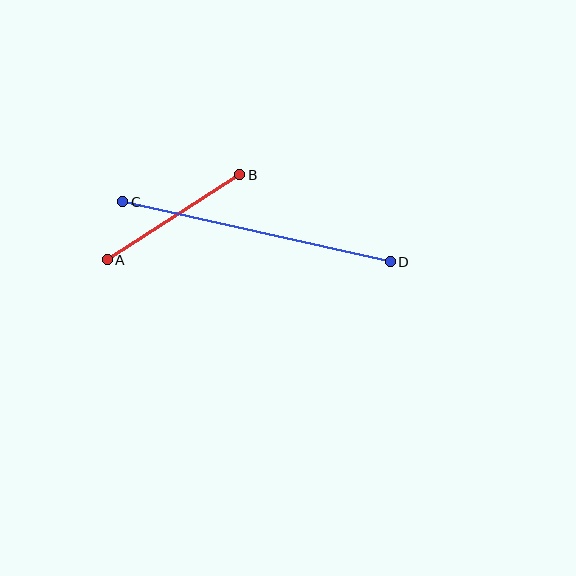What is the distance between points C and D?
The distance is approximately 274 pixels.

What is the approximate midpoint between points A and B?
The midpoint is at approximately (173, 217) pixels.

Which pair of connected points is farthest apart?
Points C and D are farthest apart.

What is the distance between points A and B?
The distance is approximately 157 pixels.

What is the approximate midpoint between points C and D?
The midpoint is at approximately (257, 232) pixels.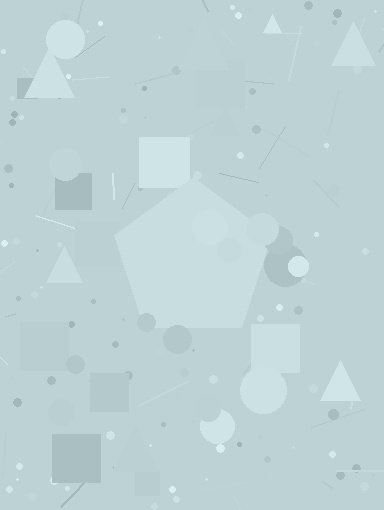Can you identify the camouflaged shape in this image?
The camouflaged shape is a pentagon.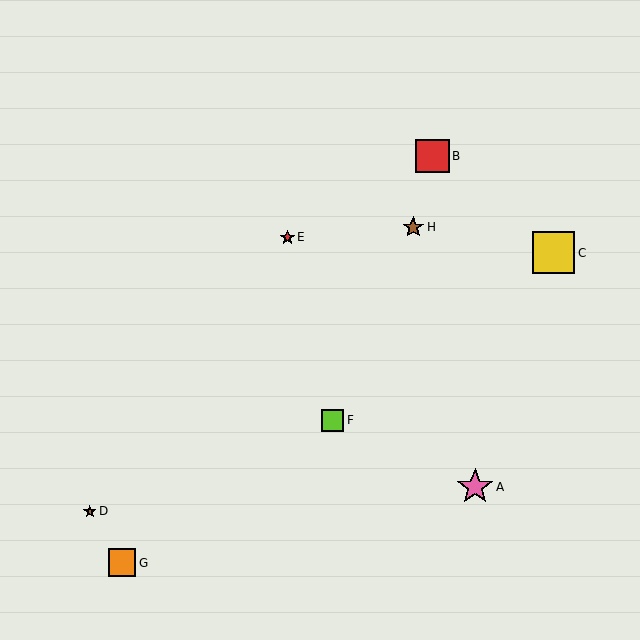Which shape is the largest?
The yellow square (labeled C) is the largest.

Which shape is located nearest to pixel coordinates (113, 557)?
The orange square (labeled G) at (122, 563) is nearest to that location.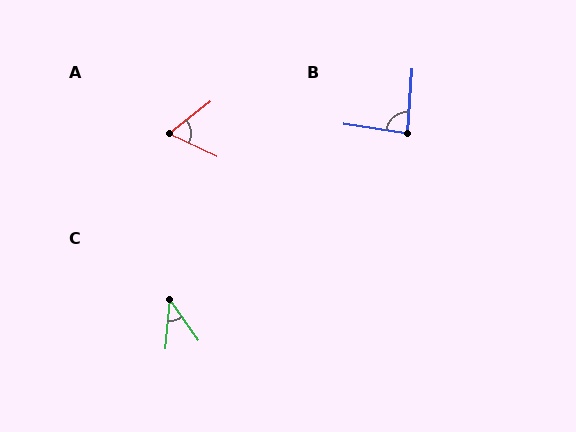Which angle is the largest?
B, at approximately 85 degrees.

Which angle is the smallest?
C, at approximately 40 degrees.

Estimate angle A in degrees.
Approximately 64 degrees.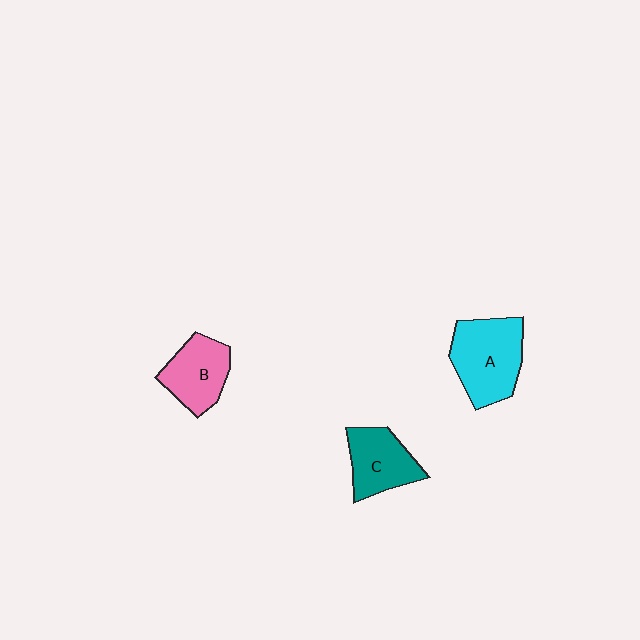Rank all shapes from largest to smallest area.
From largest to smallest: A (cyan), C (teal), B (pink).